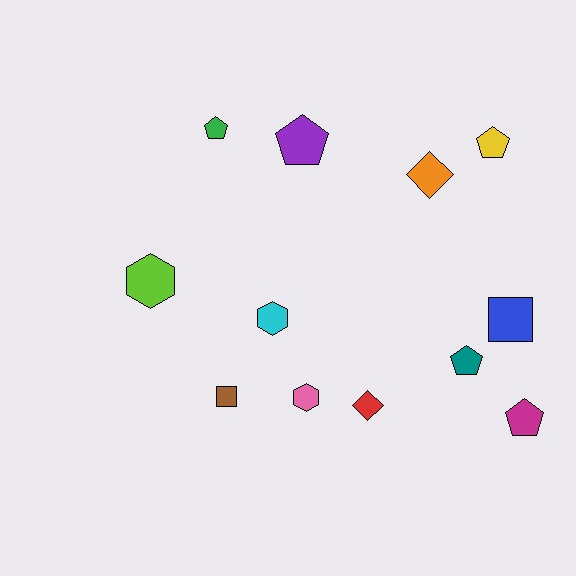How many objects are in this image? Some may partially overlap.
There are 12 objects.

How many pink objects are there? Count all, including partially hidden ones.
There is 1 pink object.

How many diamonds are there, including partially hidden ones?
There are 2 diamonds.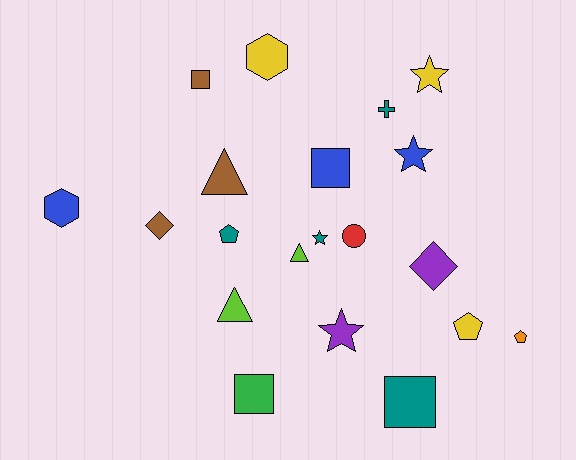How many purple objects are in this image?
There are 2 purple objects.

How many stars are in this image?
There are 4 stars.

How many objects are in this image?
There are 20 objects.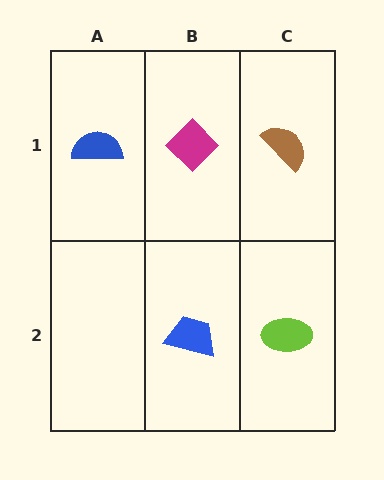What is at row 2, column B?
A blue trapezoid.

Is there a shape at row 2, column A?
No, that cell is empty.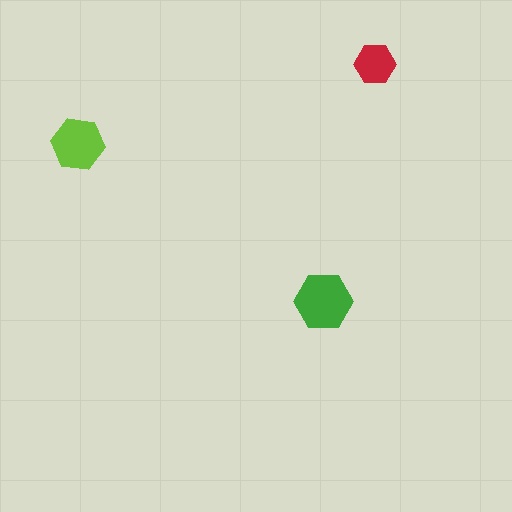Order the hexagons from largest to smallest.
the green one, the lime one, the red one.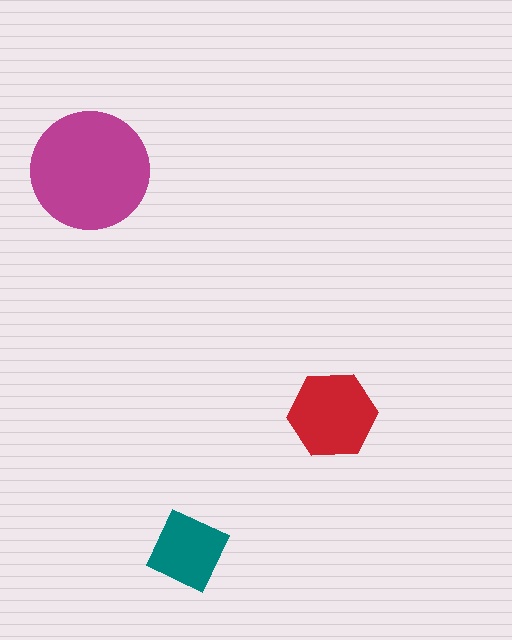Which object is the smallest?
The teal square.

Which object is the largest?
The magenta circle.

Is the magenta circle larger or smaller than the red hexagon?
Larger.